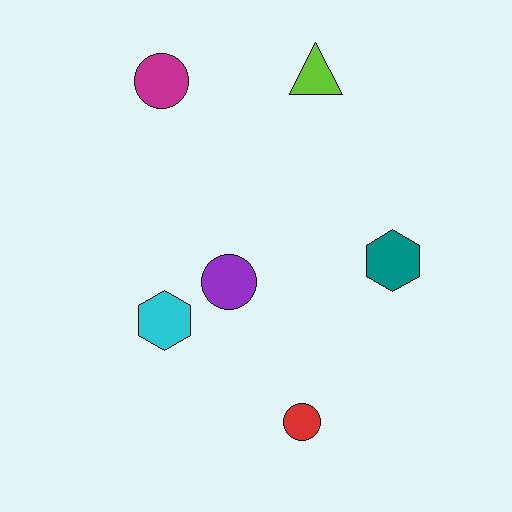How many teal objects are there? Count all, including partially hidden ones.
There is 1 teal object.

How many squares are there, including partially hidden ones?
There are no squares.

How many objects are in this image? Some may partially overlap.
There are 6 objects.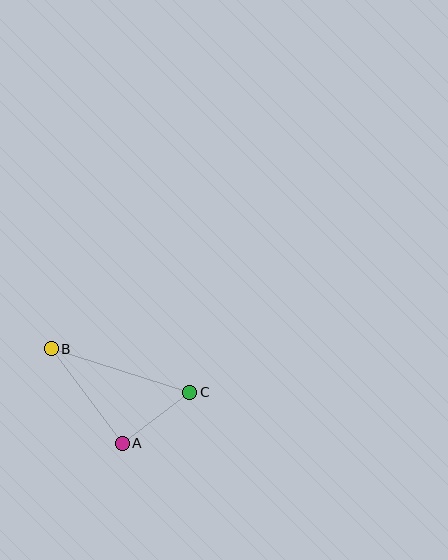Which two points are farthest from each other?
Points B and C are farthest from each other.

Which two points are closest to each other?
Points A and C are closest to each other.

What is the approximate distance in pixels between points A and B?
The distance between A and B is approximately 118 pixels.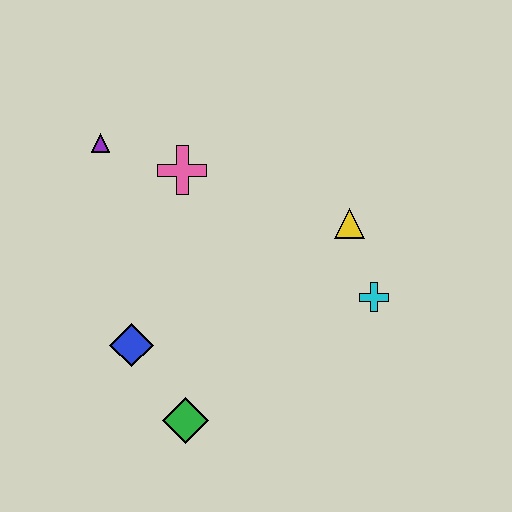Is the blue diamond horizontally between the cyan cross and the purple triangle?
Yes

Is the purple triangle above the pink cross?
Yes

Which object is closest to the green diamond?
The blue diamond is closest to the green diamond.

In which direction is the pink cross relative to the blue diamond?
The pink cross is above the blue diamond.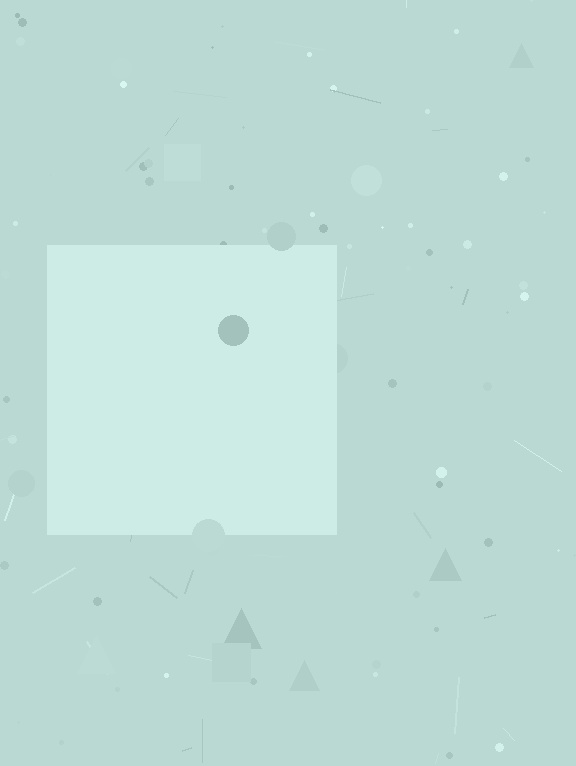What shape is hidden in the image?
A square is hidden in the image.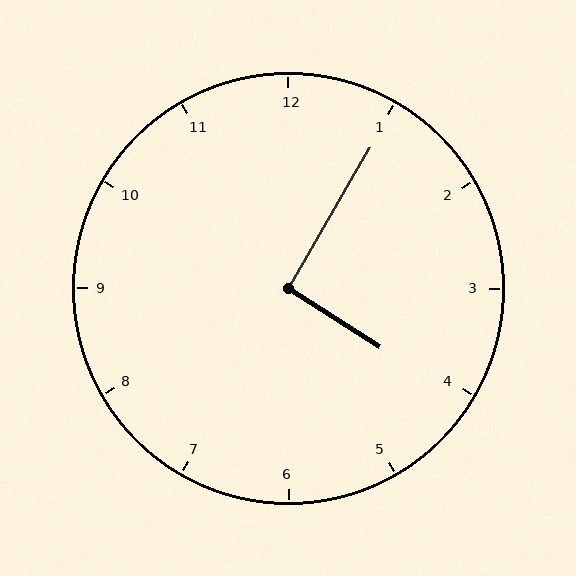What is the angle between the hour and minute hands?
Approximately 92 degrees.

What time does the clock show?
4:05.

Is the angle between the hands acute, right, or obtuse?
It is right.